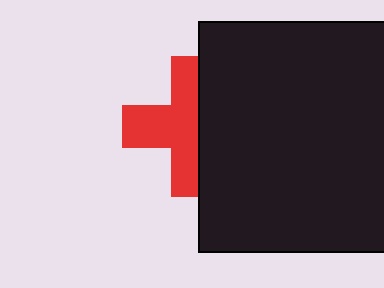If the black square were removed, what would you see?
You would see the complete red cross.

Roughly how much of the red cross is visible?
About half of it is visible (roughly 57%).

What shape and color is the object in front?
The object in front is a black square.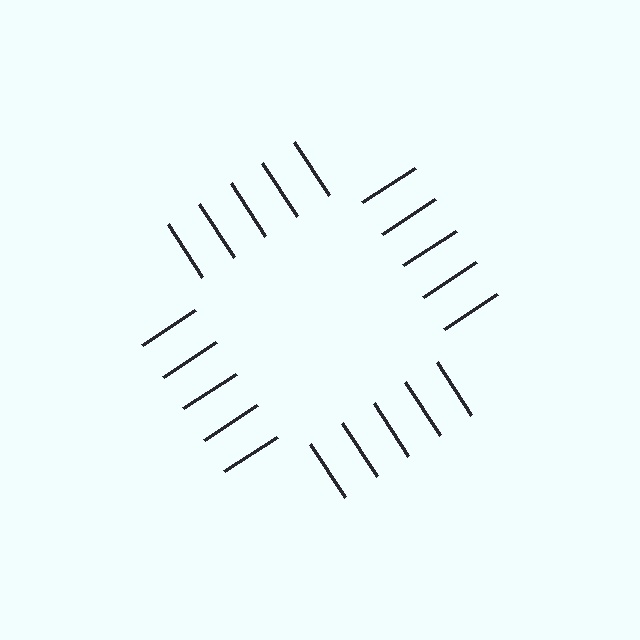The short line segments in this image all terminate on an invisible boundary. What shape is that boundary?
An illusory square — the line segments terminate on its edges but no continuous stroke is drawn.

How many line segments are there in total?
20 — 5 along each of the 4 edges.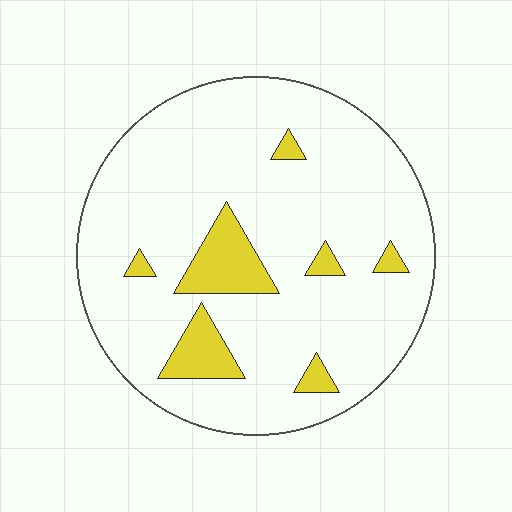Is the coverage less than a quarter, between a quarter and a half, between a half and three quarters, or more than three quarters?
Less than a quarter.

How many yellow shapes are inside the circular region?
7.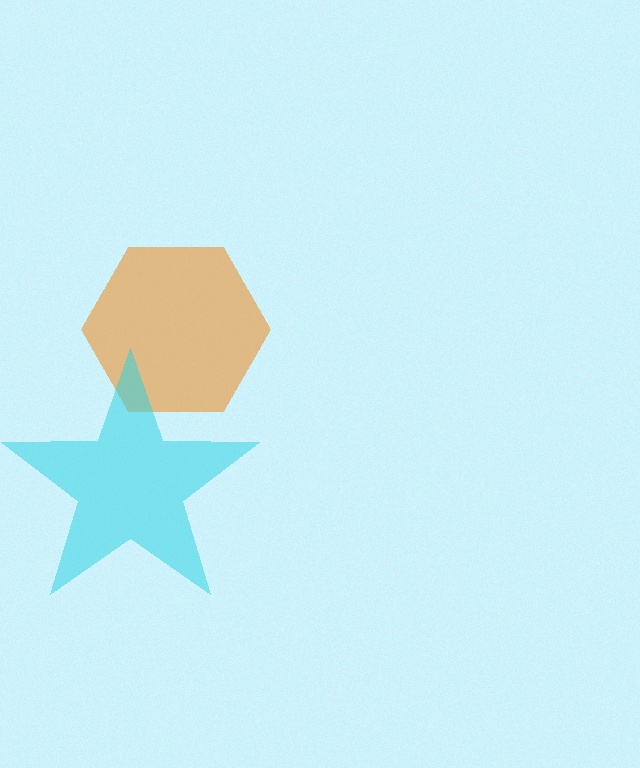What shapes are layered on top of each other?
The layered shapes are: an orange hexagon, a cyan star.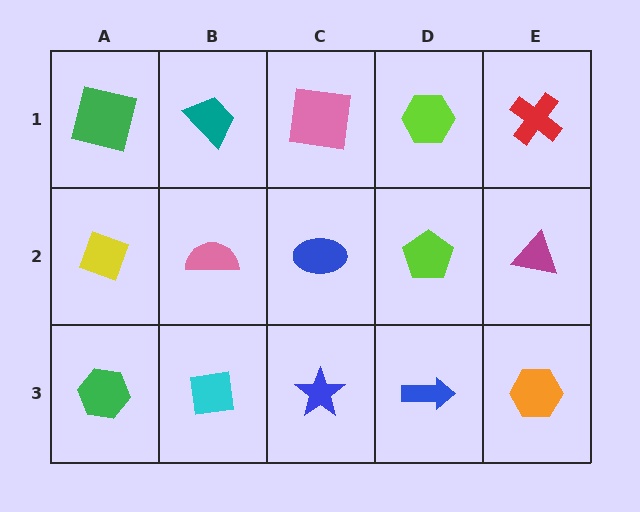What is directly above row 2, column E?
A red cross.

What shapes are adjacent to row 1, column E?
A magenta triangle (row 2, column E), a lime hexagon (row 1, column D).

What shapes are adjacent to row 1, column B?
A pink semicircle (row 2, column B), a green square (row 1, column A), a pink square (row 1, column C).